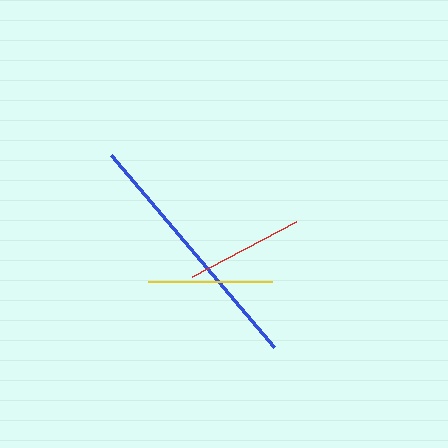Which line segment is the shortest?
The red line is the shortest at approximately 117 pixels.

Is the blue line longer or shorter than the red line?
The blue line is longer than the red line.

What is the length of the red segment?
The red segment is approximately 117 pixels long.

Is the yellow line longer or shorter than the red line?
The yellow line is longer than the red line.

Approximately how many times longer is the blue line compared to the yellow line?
The blue line is approximately 2.0 times the length of the yellow line.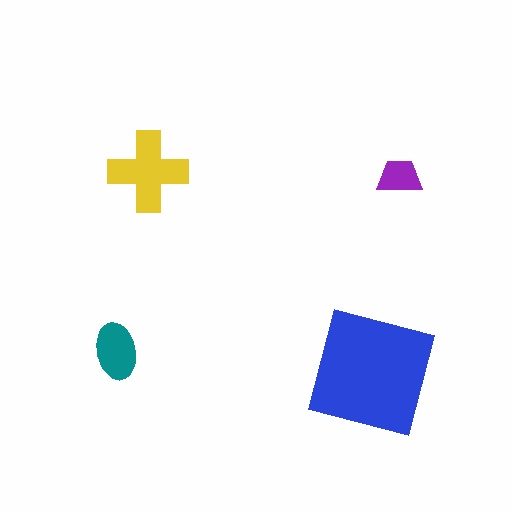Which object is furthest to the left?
The teal ellipse is leftmost.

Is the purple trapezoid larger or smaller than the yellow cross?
Smaller.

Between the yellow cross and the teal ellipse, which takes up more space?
The yellow cross.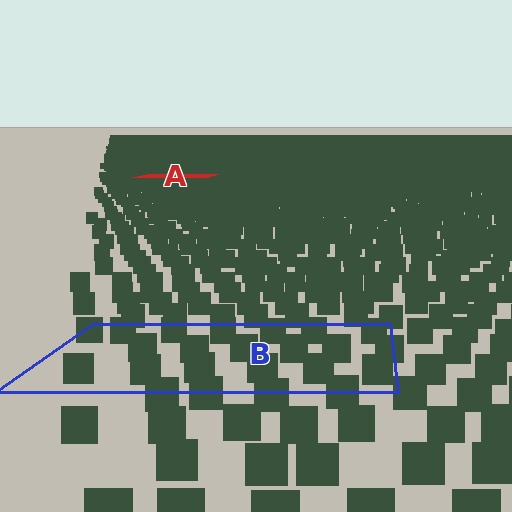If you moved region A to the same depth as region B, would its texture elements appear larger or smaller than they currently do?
They would appear larger. At a closer depth, the same texture elements are projected at a bigger on-screen size.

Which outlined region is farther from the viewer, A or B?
Region A is farther from the viewer — the texture elements inside it appear smaller and more densely packed.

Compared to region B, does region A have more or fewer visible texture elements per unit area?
Region A has more texture elements per unit area — they are packed more densely because it is farther away.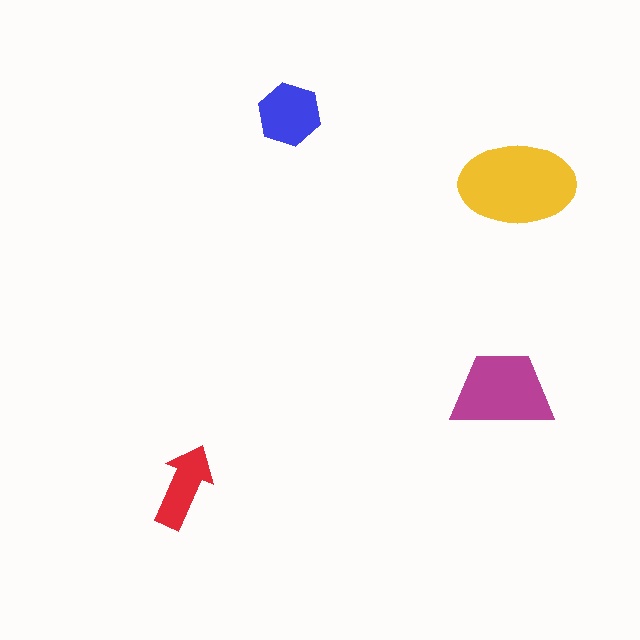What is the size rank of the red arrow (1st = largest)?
4th.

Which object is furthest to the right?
The yellow ellipse is rightmost.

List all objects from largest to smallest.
The yellow ellipse, the magenta trapezoid, the blue hexagon, the red arrow.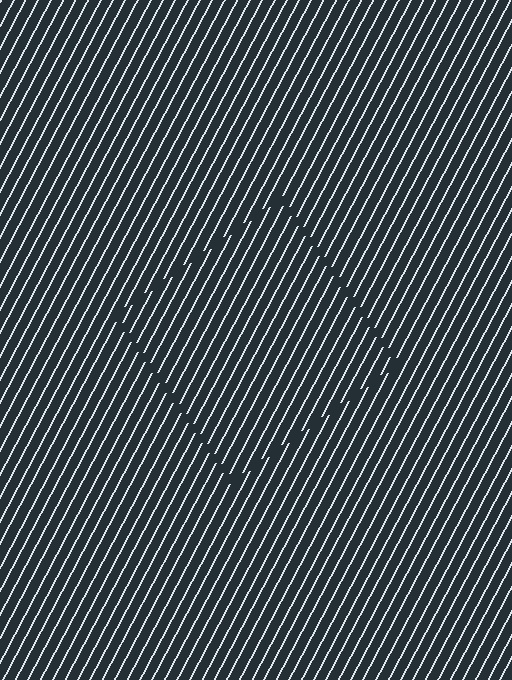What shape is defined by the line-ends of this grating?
An illusory square. The interior of the shape contains the same grating, shifted by half a period — the contour is defined by the phase discontinuity where line-ends from the inner and outer gratings abut.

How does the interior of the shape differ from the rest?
The interior of the shape contains the same grating, shifted by half a period — the contour is defined by the phase discontinuity where line-ends from the inner and outer gratings abut.